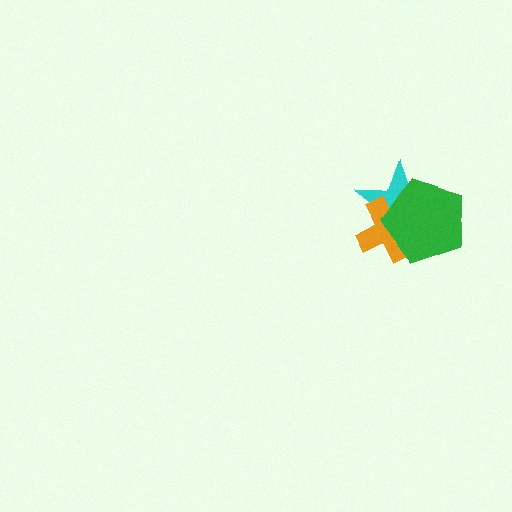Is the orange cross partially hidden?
Yes, it is partially covered by another shape.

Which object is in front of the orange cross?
The green pentagon is in front of the orange cross.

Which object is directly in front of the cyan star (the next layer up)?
The orange cross is directly in front of the cyan star.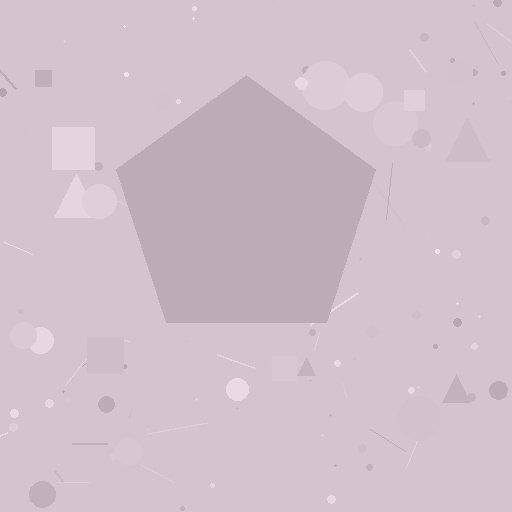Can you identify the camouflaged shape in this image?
The camouflaged shape is a pentagon.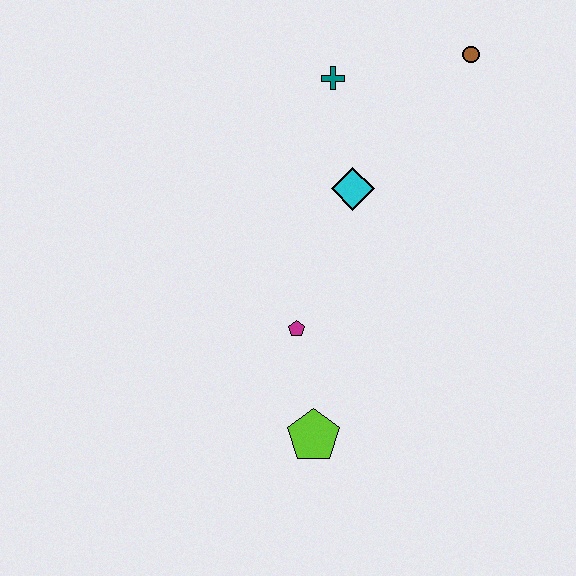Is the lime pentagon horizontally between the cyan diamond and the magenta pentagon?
Yes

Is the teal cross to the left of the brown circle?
Yes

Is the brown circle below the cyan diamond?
No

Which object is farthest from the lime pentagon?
The brown circle is farthest from the lime pentagon.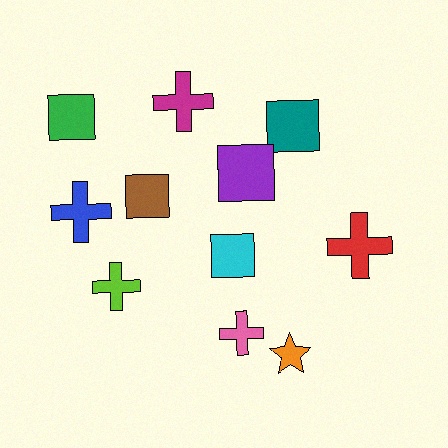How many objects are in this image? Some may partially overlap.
There are 11 objects.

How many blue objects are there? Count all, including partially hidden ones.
There is 1 blue object.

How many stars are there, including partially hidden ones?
There is 1 star.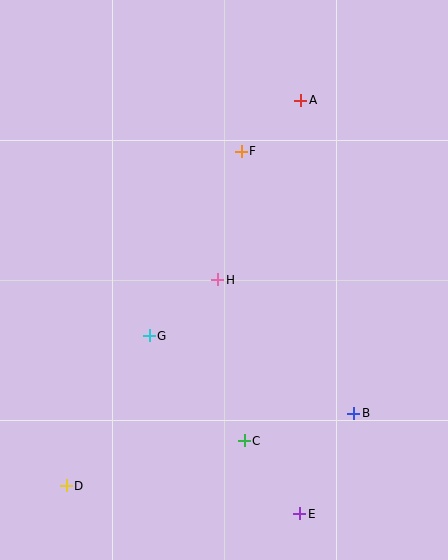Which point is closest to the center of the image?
Point H at (218, 280) is closest to the center.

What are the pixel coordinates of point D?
Point D is at (66, 486).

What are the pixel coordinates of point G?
Point G is at (149, 336).